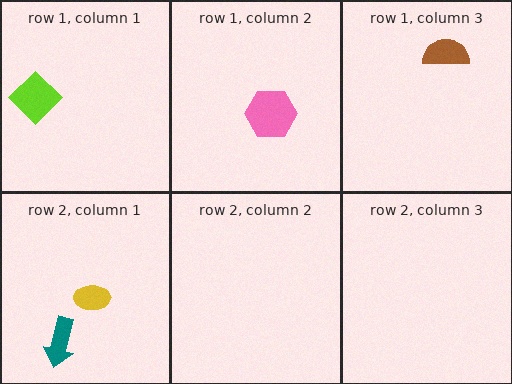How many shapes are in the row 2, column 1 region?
2.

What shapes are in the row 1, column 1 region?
The lime diamond.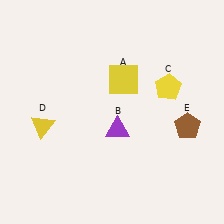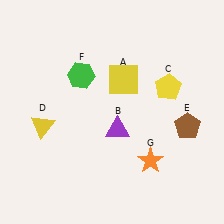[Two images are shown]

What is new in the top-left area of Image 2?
A green hexagon (F) was added in the top-left area of Image 2.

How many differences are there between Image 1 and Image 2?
There are 2 differences between the two images.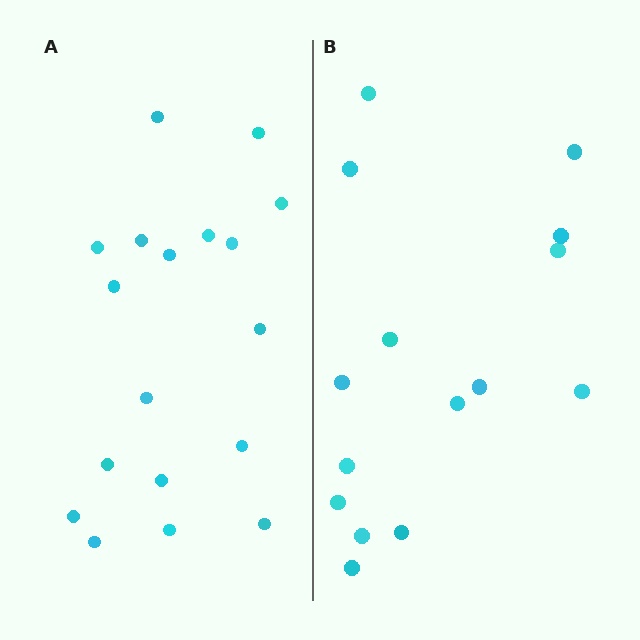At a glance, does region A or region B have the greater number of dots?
Region A (the left region) has more dots.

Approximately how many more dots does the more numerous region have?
Region A has just a few more — roughly 2 or 3 more dots than region B.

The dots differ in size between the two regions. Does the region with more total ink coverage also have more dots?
No. Region B has more total ink coverage because its dots are larger, but region A actually contains more individual dots. Total area can be misleading — the number of items is what matters here.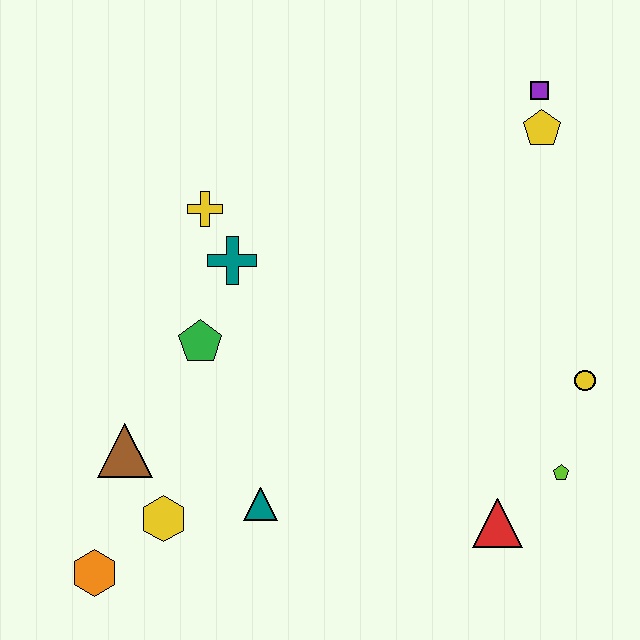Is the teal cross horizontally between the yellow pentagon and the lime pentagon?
No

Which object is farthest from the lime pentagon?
The orange hexagon is farthest from the lime pentagon.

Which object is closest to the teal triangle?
The yellow hexagon is closest to the teal triangle.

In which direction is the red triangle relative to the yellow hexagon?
The red triangle is to the right of the yellow hexagon.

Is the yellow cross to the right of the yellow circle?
No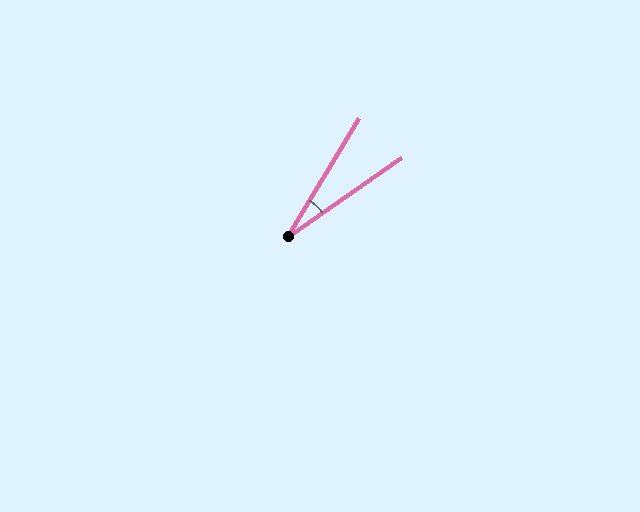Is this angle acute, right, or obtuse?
It is acute.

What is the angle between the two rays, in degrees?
Approximately 24 degrees.